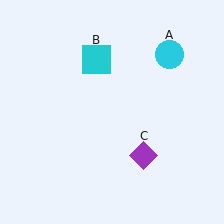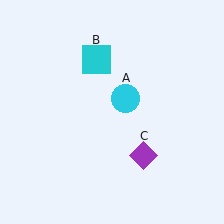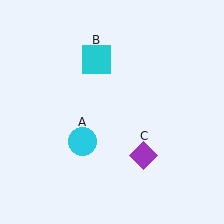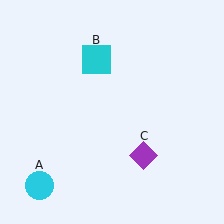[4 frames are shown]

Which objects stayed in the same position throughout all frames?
Cyan square (object B) and purple diamond (object C) remained stationary.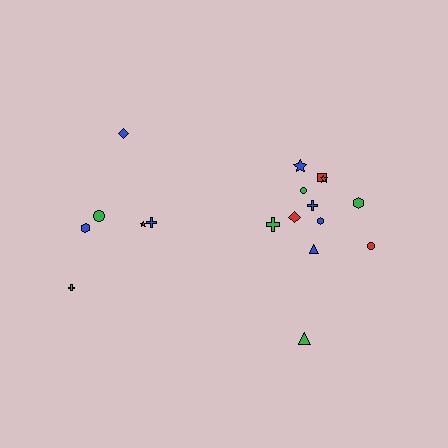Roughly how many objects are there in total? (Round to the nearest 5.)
Roughly 20 objects in total.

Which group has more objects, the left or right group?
The right group.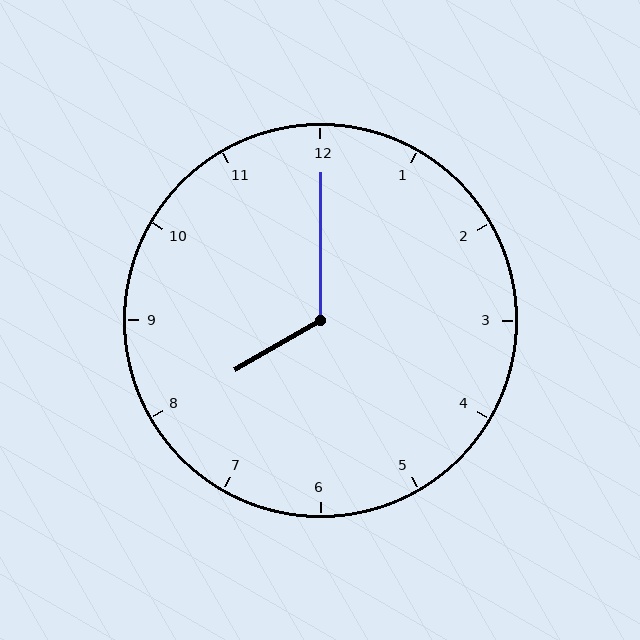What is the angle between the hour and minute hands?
Approximately 120 degrees.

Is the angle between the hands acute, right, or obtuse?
It is obtuse.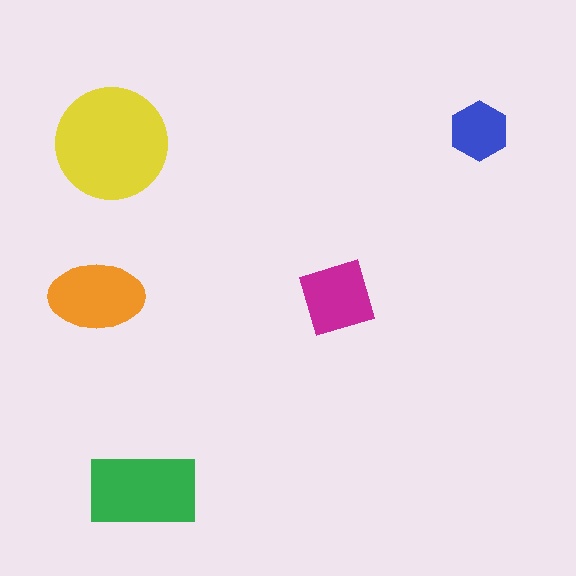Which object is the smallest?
The blue hexagon.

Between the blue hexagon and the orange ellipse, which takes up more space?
The orange ellipse.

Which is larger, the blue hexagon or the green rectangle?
The green rectangle.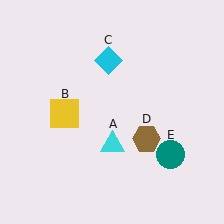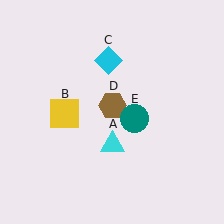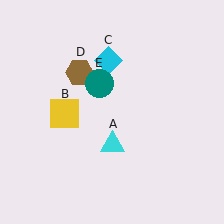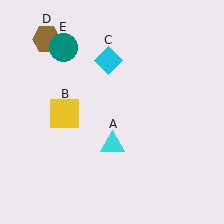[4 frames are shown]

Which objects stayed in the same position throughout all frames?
Cyan triangle (object A) and yellow square (object B) and cyan diamond (object C) remained stationary.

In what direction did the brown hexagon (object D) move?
The brown hexagon (object D) moved up and to the left.